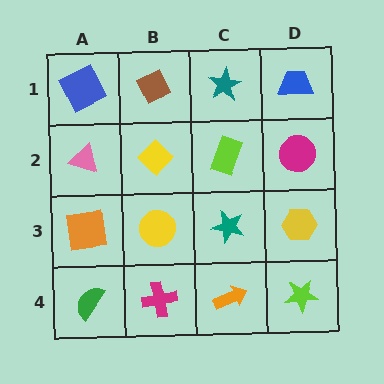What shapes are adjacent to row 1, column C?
A lime rectangle (row 2, column C), a brown diamond (row 1, column B), a blue trapezoid (row 1, column D).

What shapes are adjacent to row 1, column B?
A yellow diamond (row 2, column B), a blue square (row 1, column A), a teal star (row 1, column C).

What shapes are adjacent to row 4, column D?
A yellow hexagon (row 3, column D), an orange arrow (row 4, column C).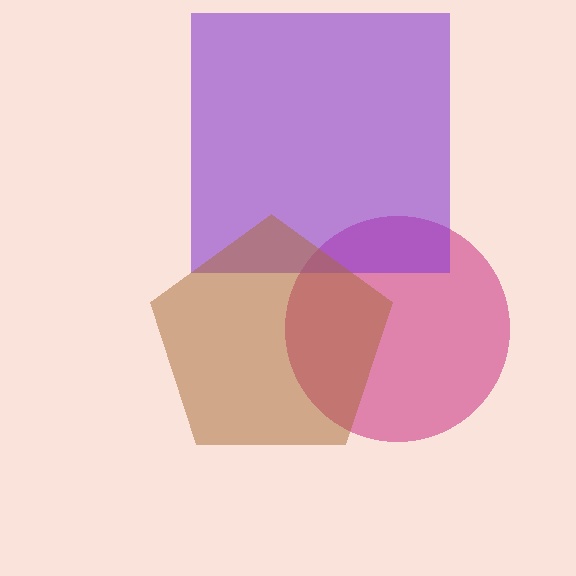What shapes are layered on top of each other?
The layered shapes are: a magenta circle, a purple square, a brown pentagon.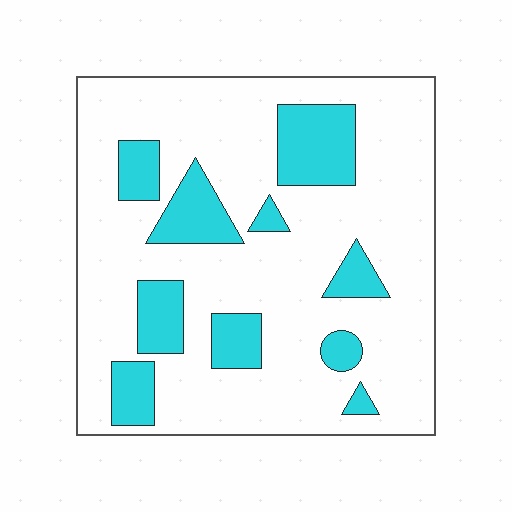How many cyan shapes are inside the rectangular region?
10.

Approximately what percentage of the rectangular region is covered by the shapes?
Approximately 20%.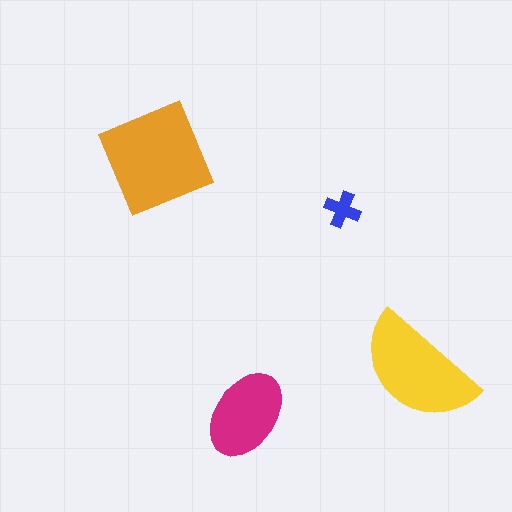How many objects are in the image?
There are 4 objects in the image.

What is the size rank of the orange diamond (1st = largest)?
1st.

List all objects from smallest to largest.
The blue cross, the magenta ellipse, the yellow semicircle, the orange diamond.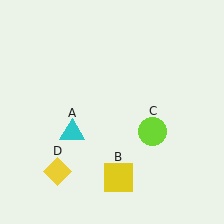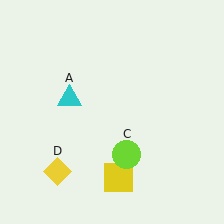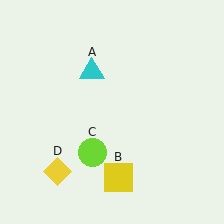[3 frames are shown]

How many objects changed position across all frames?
2 objects changed position: cyan triangle (object A), lime circle (object C).